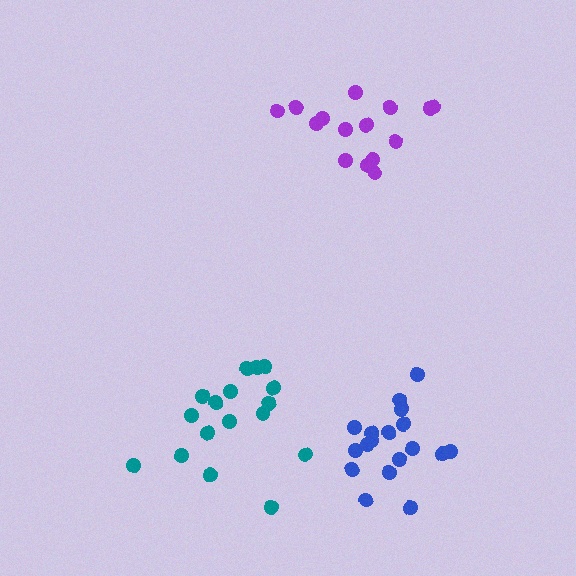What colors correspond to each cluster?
The clusters are colored: blue, teal, purple.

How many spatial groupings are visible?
There are 3 spatial groupings.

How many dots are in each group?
Group 1: 18 dots, Group 2: 17 dots, Group 3: 15 dots (50 total).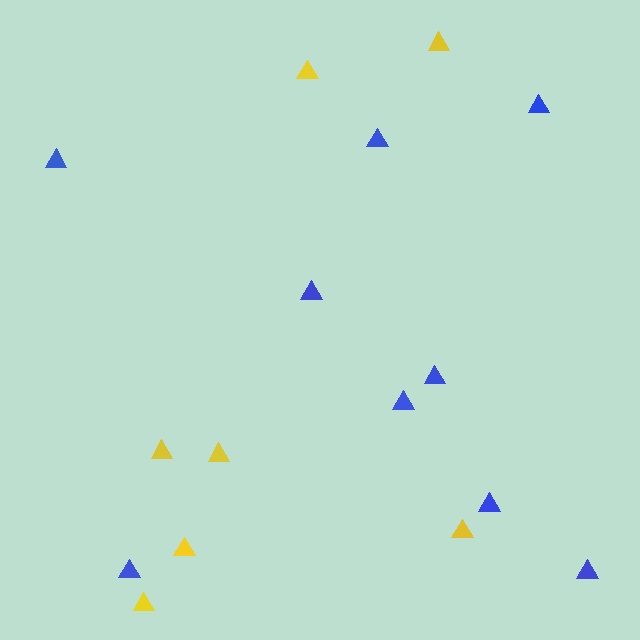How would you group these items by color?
There are 2 groups: one group of blue triangles (9) and one group of yellow triangles (7).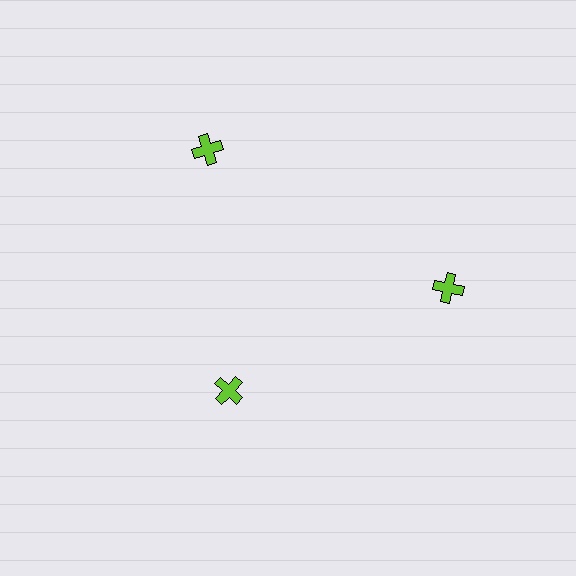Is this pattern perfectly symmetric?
No. The 3 lime crosses are arranged in a ring, but one element near the 7 o'clock position is pulled inward toward the center, breaking the 3-fold rotational symmetry.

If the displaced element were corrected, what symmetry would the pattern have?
It would have 3-fold rotational symmetry — the pattern would map onto itself every 120 degrees.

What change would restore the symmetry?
The symmetry would be restored by moving it outward, back onto the ring so that all 3 crosses sit at equal angles and equal distance from the center.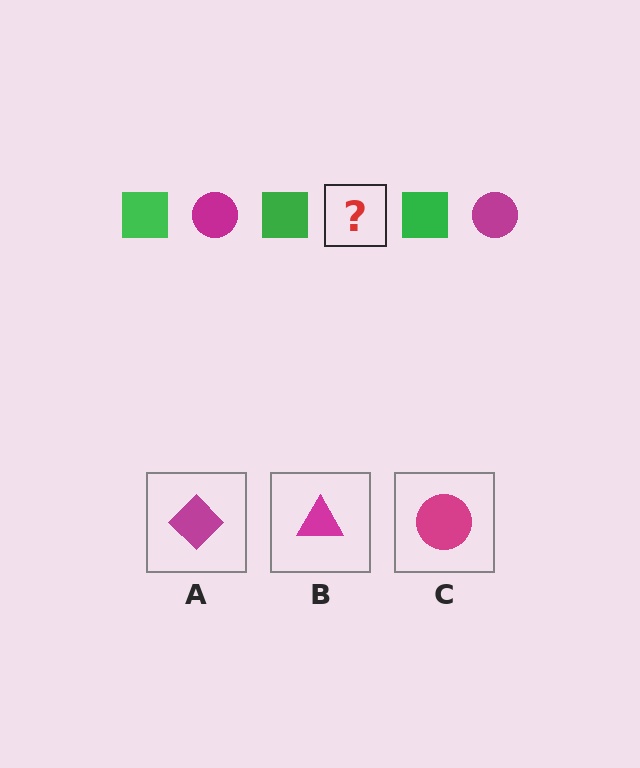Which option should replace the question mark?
Option C.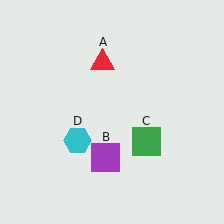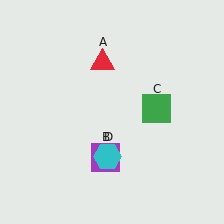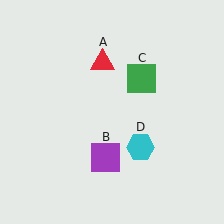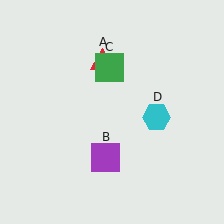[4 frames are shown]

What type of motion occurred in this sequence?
The green square (object C), cyan hexagon (object D) rotated counterclockwise around the center of the scene.